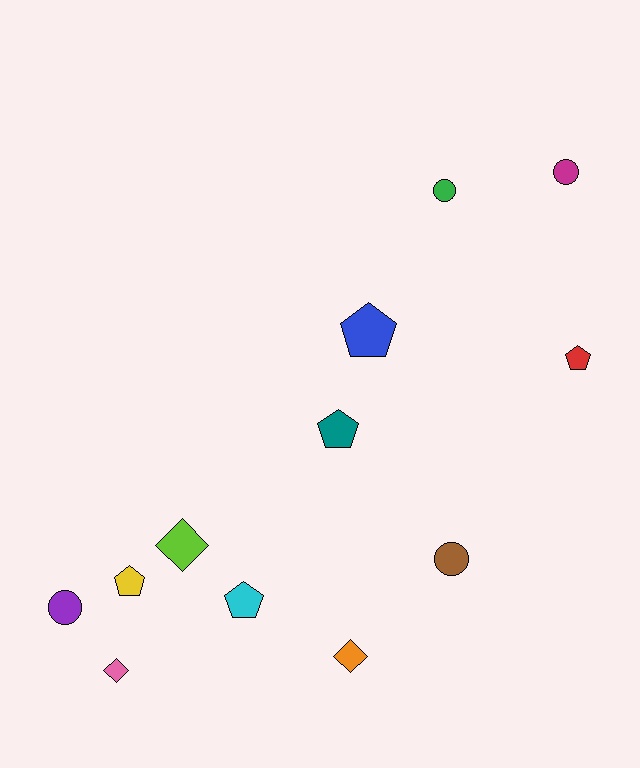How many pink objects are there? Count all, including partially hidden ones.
There is 1 pink object.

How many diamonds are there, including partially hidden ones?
There are 3 diamonds.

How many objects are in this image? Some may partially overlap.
There are 12 objects.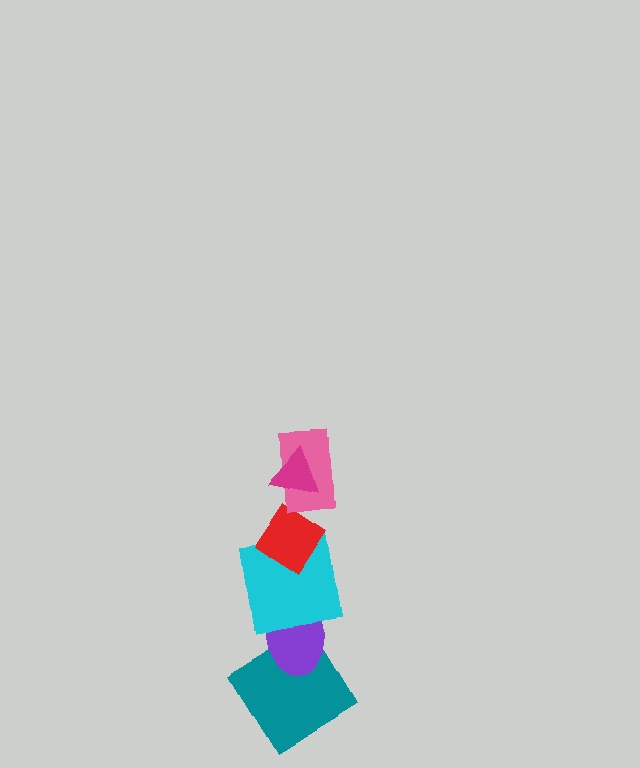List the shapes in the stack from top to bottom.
From top to bottom: the magenta triangle, the pink rectangle, the red diamond, the cyan square, the purple ellipse, the teal diamond.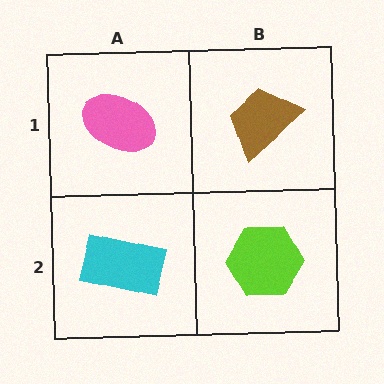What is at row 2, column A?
A cyan rectangle.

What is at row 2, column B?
A lime hexagon.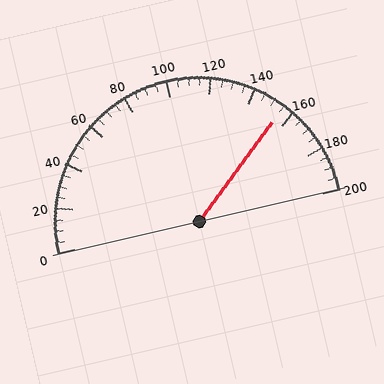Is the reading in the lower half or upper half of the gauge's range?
The reading is in the upper half of the range (0 to 200).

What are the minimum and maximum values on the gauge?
The gauge ranges from 0 to 200.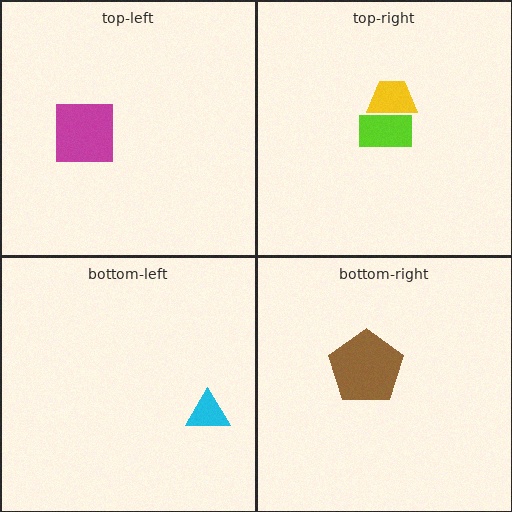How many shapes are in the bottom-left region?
1.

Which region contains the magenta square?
The top-left region.